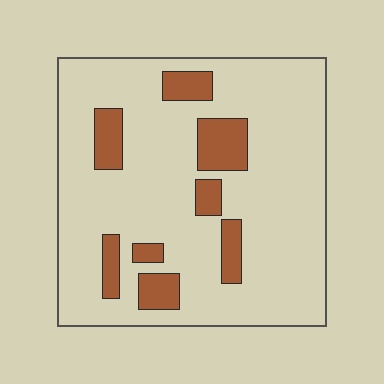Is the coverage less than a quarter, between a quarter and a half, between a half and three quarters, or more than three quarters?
Less than a quarter.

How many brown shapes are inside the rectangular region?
8.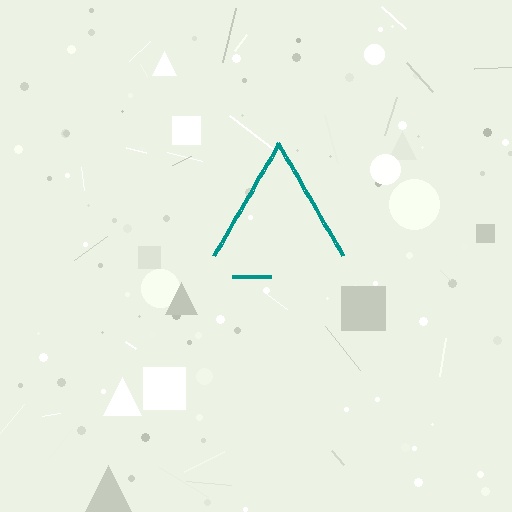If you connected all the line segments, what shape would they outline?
They would outline a triangle.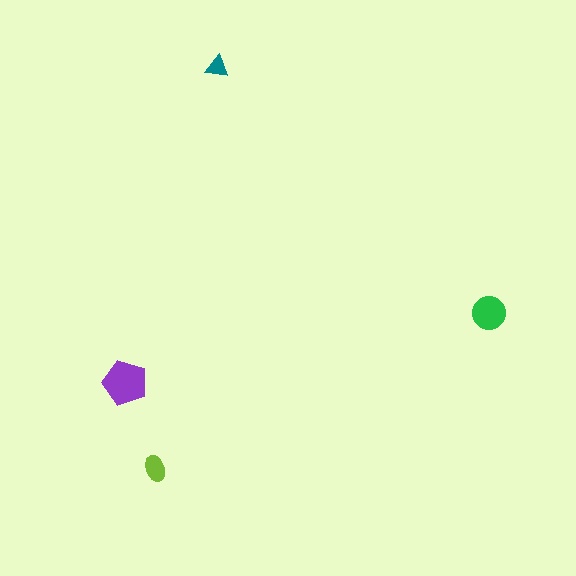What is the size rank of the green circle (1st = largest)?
2nd.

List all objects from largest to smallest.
The purple pentagon, the green circle, the lime ellipse, the teal triangle.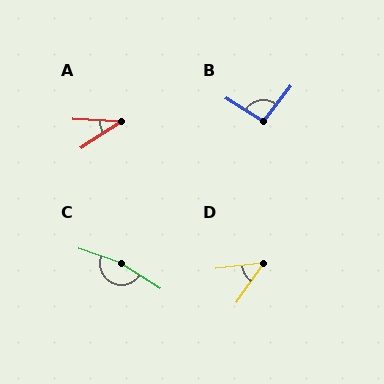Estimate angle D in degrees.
Approximately 49 degrees.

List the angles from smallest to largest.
A (36°), D (49°), B (96°), C (166°).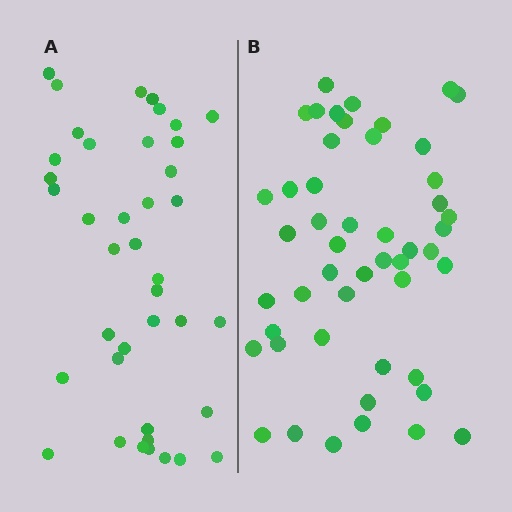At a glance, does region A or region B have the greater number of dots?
Region B (the right region) has more dots.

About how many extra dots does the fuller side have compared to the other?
Region B has roughly 8 or so more dots than region A.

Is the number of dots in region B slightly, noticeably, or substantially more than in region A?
Region B has only slightly more — the two regions are fairly close. The ratio is roughly 1.2 to 1.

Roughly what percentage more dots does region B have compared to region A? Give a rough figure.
About 20% more.